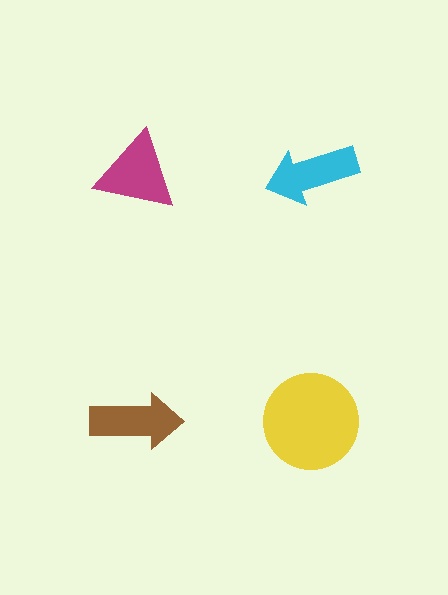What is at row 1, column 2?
A cyan arrow.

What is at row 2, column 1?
A brown arrow.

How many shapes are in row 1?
2 shapes.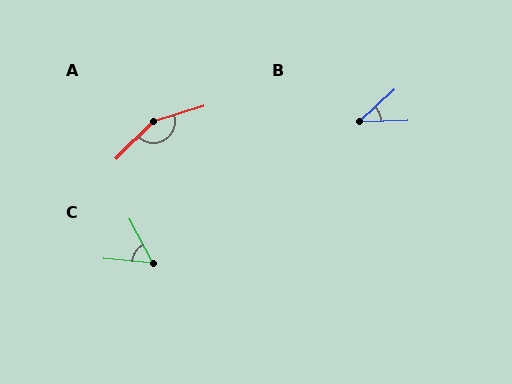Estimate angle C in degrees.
Approximately 57 degrees.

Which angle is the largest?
A, at approximately 152 degrees.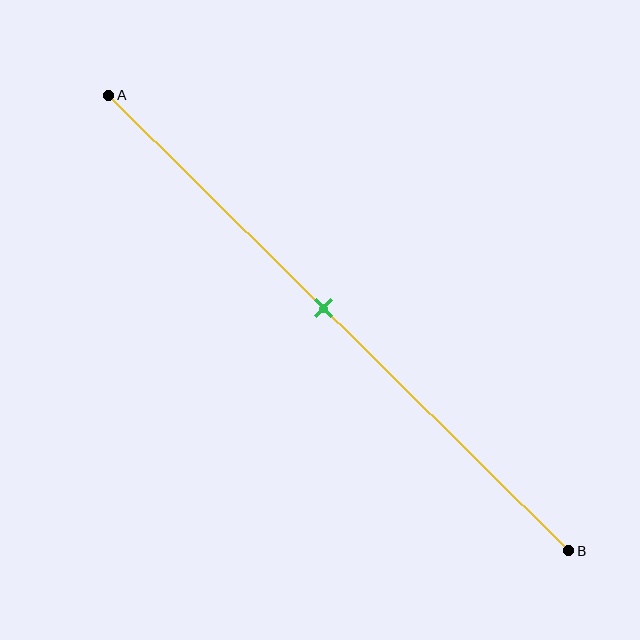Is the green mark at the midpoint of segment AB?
No, the mark is at about 45% from A, not at the 50% midpoint.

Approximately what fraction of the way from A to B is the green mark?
The green mark is approximately 45% of the way from A to B.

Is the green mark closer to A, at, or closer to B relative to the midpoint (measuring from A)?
The green mark is closer to point A than the midpoint of segment AB.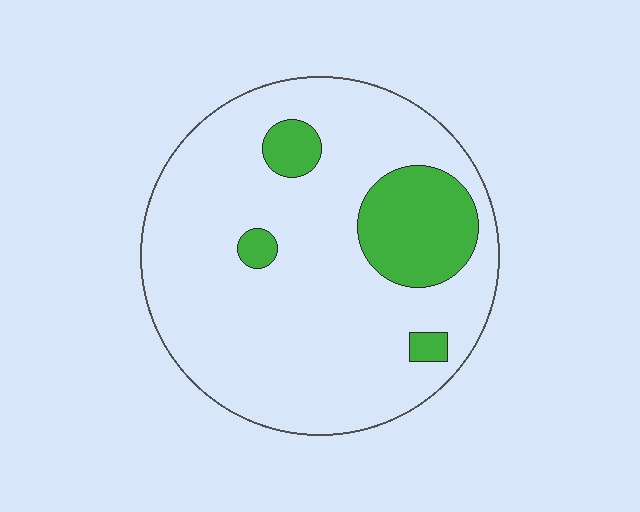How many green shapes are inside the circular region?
4.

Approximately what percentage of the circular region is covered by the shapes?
Approximately 15%.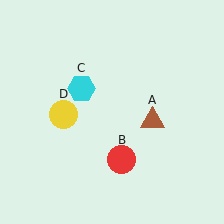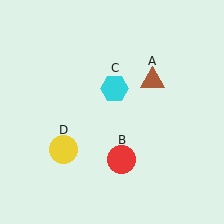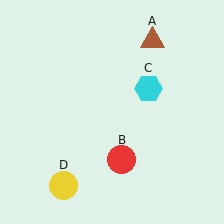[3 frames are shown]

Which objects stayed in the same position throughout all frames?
Red circle (object B) remained stationary.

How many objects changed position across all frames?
3 objects changed position: brown triangle (object A), cyan hexagon (object C), yellow circle (object D).